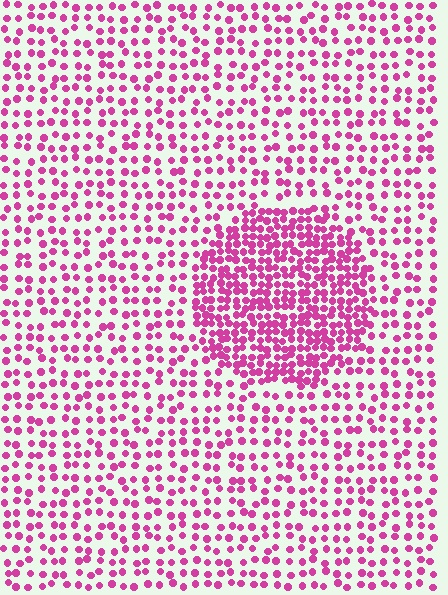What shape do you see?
I see a circle.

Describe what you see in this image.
The image contains small magenta elements arranged at two different densities. A circle-shaped region is visible where the elements are more densely packed than the surrounding area.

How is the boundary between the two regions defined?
The boundary is defined by a change in element density (approximately 2.2x ratio). All elements are the same color, size, and shape.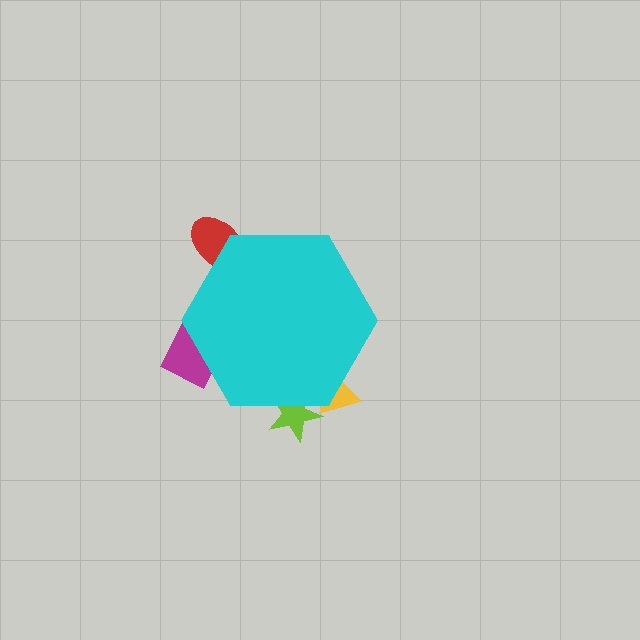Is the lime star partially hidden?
Yes, the lime star is partially hidden behind the cyan hexagon.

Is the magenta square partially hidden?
Yes, the magenta square is partially hidden behind the cyan hexagon.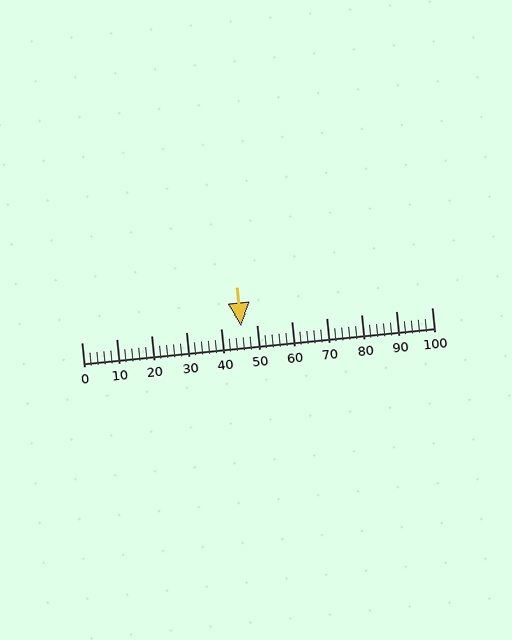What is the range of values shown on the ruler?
The ruler shows values from 0 to 100.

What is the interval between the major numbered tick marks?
The major tick marks are spaced 10 units apart.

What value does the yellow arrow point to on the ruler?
The yellow arrow points to approximately 46.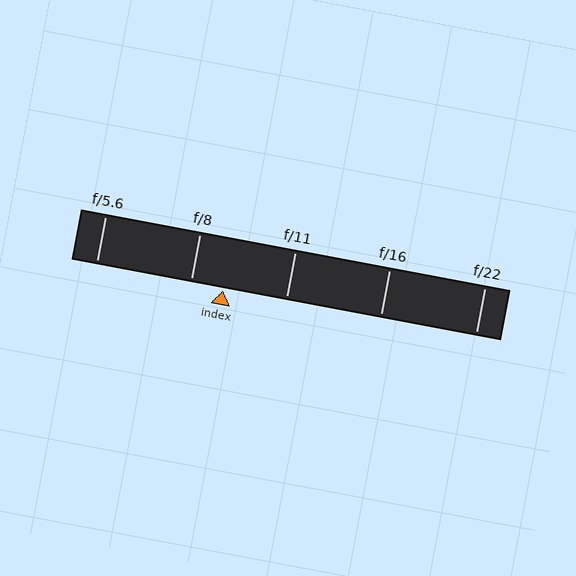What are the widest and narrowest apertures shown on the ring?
The widest aperture shown is f/5.6 and the narrowest is f/22.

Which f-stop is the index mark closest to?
The index mark is closest to f/8.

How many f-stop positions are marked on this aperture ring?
There are 5 f-stop positions marked.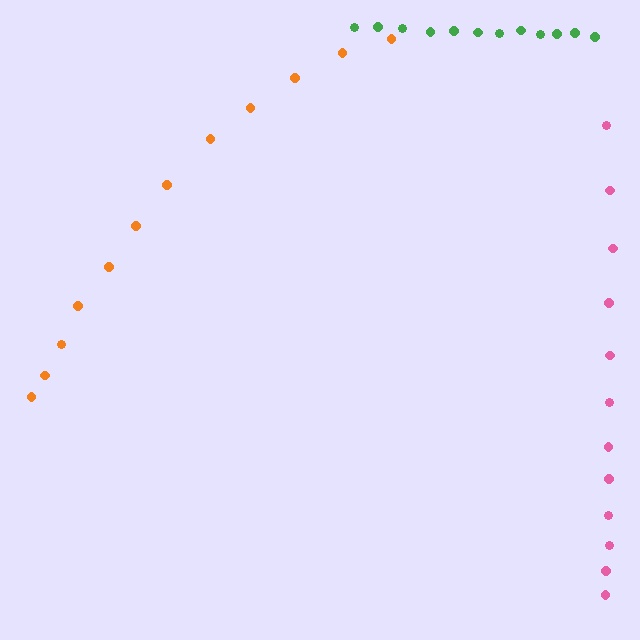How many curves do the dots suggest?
There are 3 distinct paths.